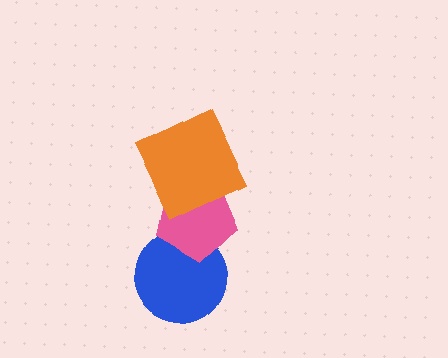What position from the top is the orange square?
The orange square is 1st from the top.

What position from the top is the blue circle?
The blue circle is 3rd from the top.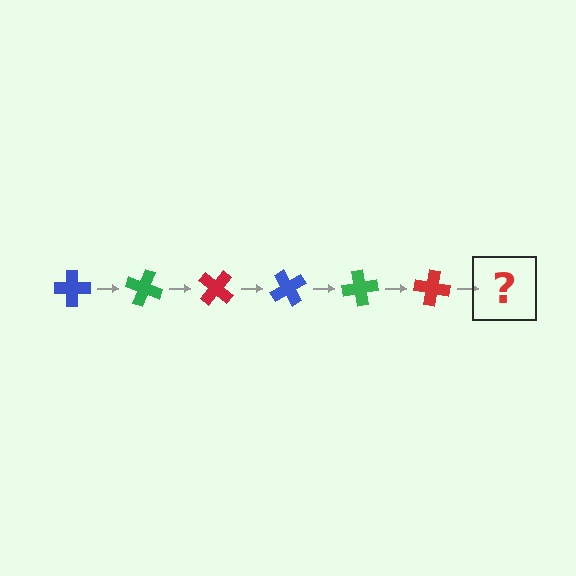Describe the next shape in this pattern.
It should be a blue cross, rotated 120 degrees from the start.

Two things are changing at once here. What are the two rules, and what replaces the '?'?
The two rules are that it rotates 20 degrees each step and the color cycles through blue, green, and red. The '?' should be a blue cross, rotated 120 degrees from the start.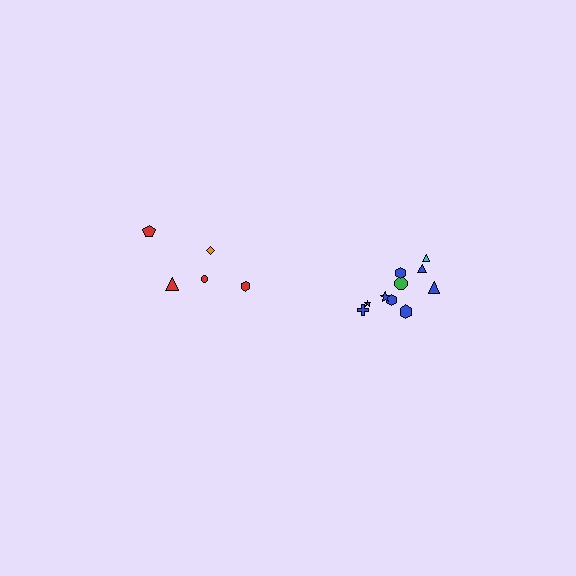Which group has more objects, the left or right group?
The right group.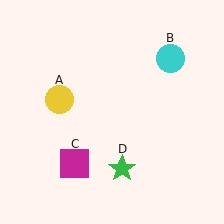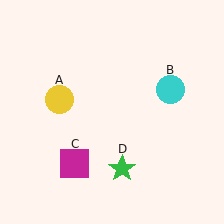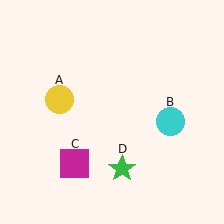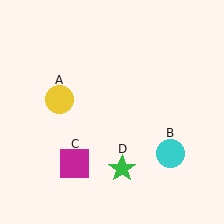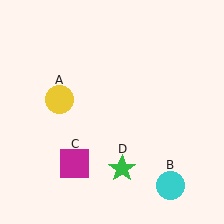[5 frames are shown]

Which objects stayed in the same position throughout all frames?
Yellow circle (object A) and magenta square (object C) and green star (object D) remained stationary.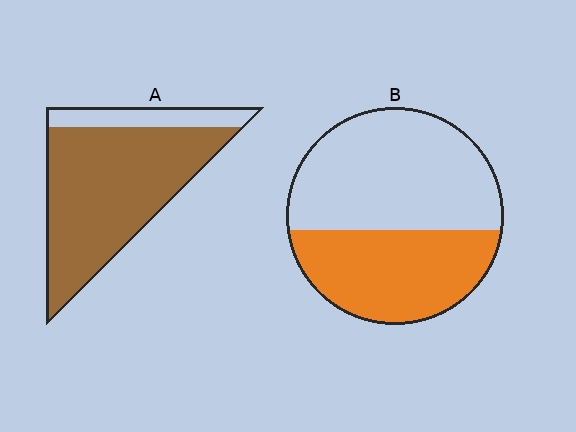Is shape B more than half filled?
No.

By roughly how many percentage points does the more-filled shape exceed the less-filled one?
By roughly 40 percentage points (A over B).